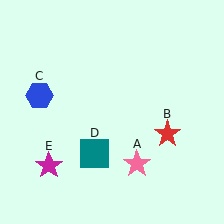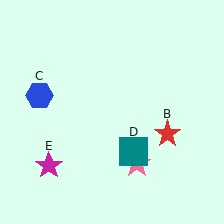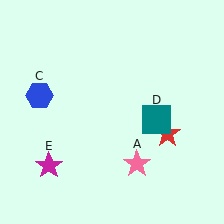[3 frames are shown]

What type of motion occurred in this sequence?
The teal square (object D) rotated counterclockwise around the center of the scene.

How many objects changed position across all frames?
1 object changed position: teal square (object D).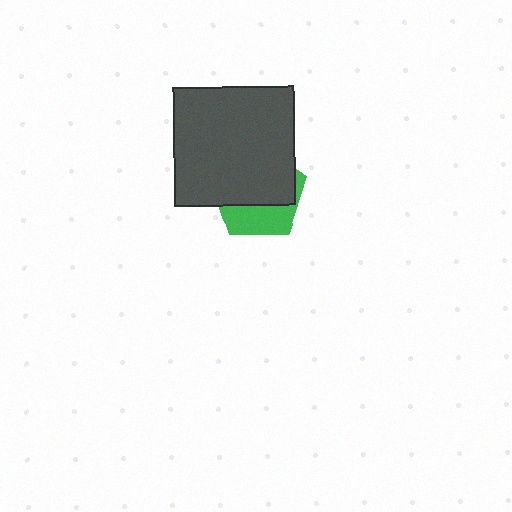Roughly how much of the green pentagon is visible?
A small part of it is visible (roughly 37%).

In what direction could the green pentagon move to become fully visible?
The green pentagon could move down. That would shift it out from behind the dark gray rectangle entirely.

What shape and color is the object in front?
The object in front is a dark gray rectangle.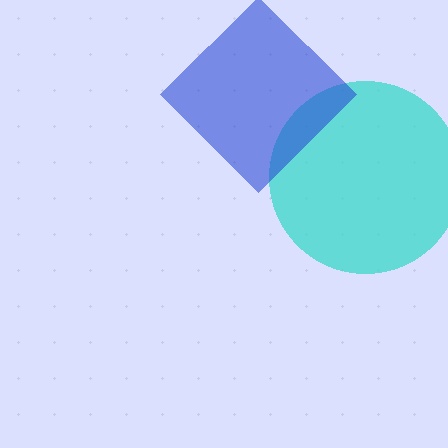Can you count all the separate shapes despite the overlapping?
Yes, there are 2 separate shapes.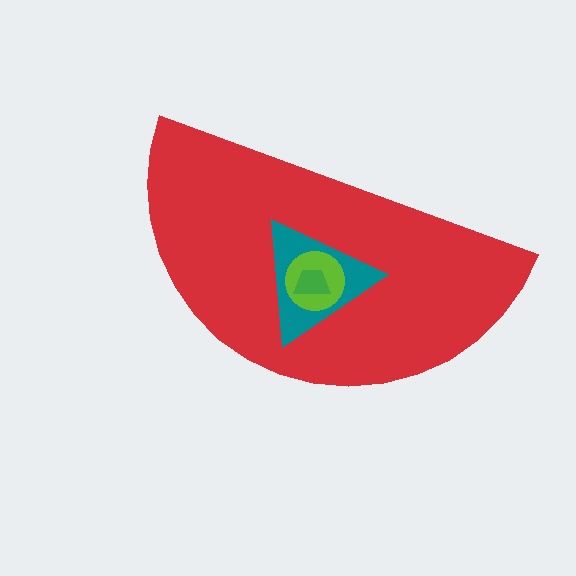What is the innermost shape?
The green trapezoid.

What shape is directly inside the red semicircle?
The teal triangle.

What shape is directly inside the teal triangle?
The lime circle.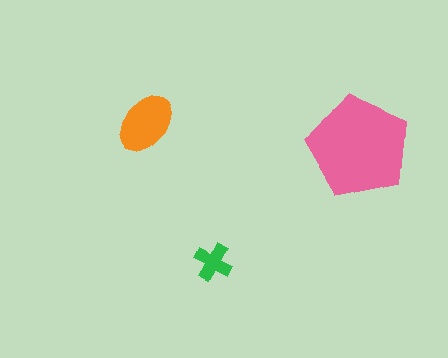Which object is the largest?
The pink pentagon.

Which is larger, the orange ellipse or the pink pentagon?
The pink pentagon.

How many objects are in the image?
There are 3 objects in the image.